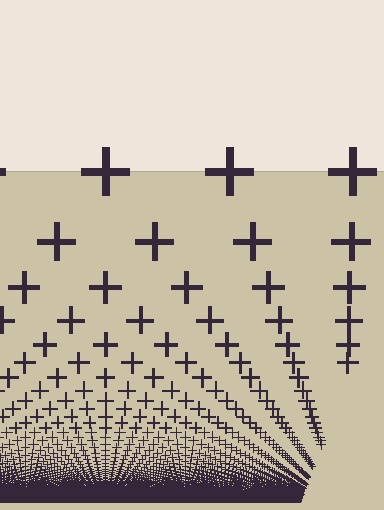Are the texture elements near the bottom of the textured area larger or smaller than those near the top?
Smaller. The gradient is inverted — elements near the bottom are smaller and denser.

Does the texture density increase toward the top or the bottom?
Density increases toward the bottom.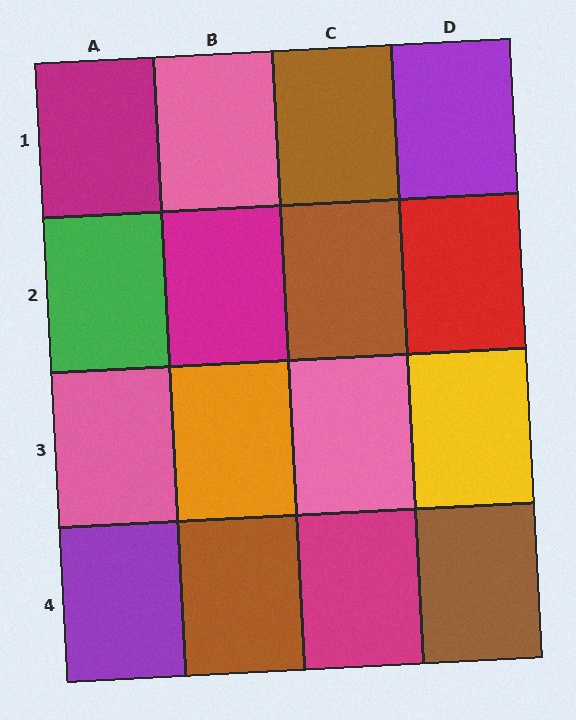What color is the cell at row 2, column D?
Red.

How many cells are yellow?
1 cell is yellow.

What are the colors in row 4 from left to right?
Purple, brown, magenta, brown.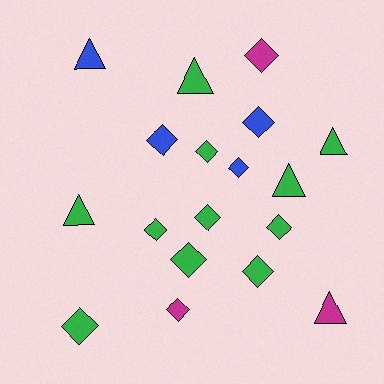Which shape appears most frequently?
Diamond, with 12 objects.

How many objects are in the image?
There are 18 objects.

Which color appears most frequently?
Green, with 11 objects.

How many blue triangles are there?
There is 1 blue triangle.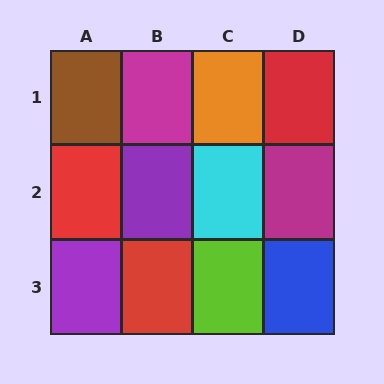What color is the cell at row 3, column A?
Purple.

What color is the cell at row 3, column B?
Red.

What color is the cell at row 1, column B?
Magenta.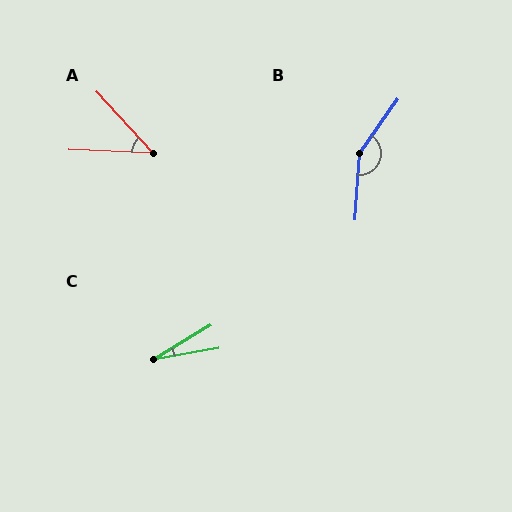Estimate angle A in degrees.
Approximately 45 degrees.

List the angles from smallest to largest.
C (21°), A (45°), B (148°).